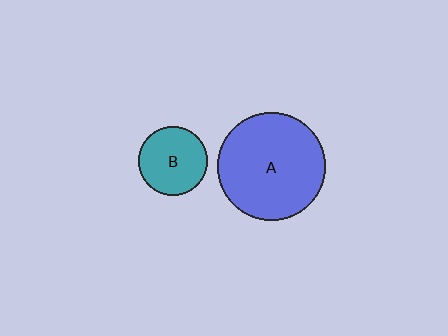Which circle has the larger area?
Circle A (blue).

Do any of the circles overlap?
No, none of the circles overlap.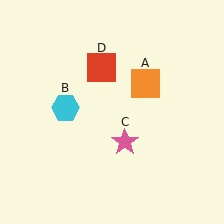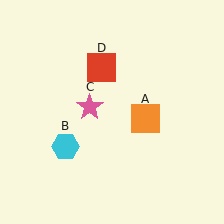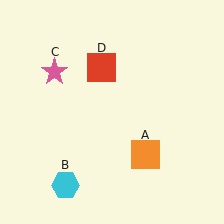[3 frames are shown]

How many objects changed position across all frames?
3 objects changed position: orange square (object A), cyan hexagon (object B), pink star (object C).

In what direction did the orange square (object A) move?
The orange square (object A) moved down.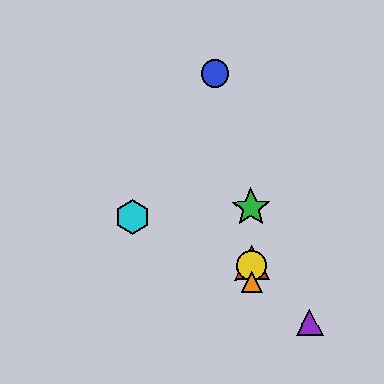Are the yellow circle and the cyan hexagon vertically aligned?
No, the yellow circle is at x≈252 and the cyan hexagon is at x≈132.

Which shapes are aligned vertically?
The red triangle, the green star, the yellow circle, the orange triangle are aligned vertically.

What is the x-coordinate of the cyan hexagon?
The cyan hexagon is at x≈132.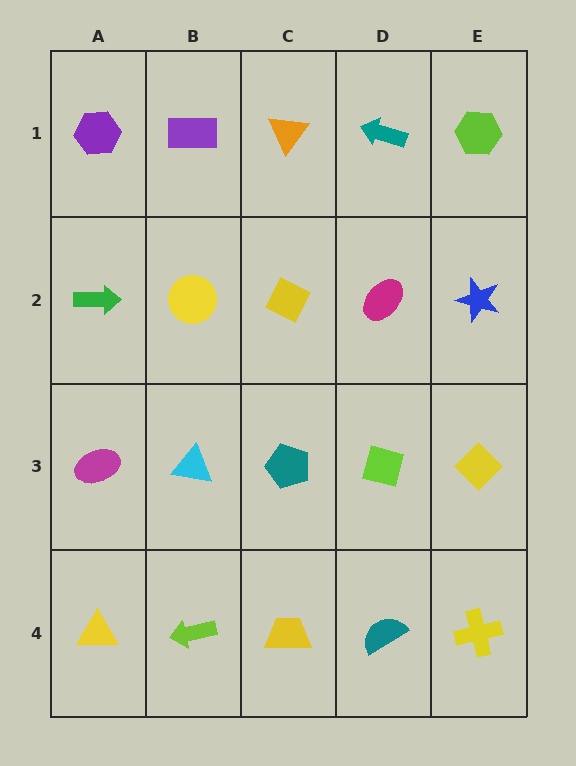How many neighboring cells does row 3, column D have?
4.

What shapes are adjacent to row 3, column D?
A magenta ellipse (row 2, column D), a teal semicircle (row 4, column D), a teal pentagon (row 3, column C), a yellow diamond (row 3, column E).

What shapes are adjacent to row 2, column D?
A teal arrow (row 1, column D), a lime square (row 3, column D), a yellow diamond (row 2, column C), a blue star (row 2, column E).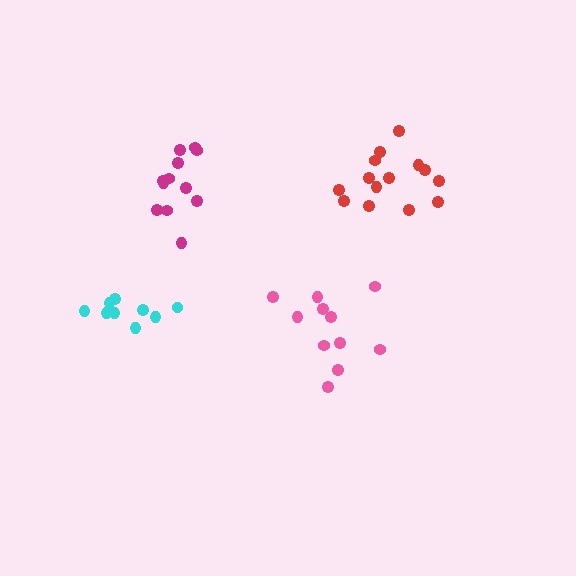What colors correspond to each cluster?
The clusters are colored: pink, red, magenta, cyan.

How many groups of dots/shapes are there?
There are 4 groups.